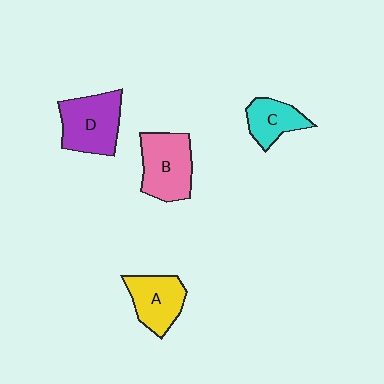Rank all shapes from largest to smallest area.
From largest to smallest: D (purple), B (pink), A (yellow), C (cyan).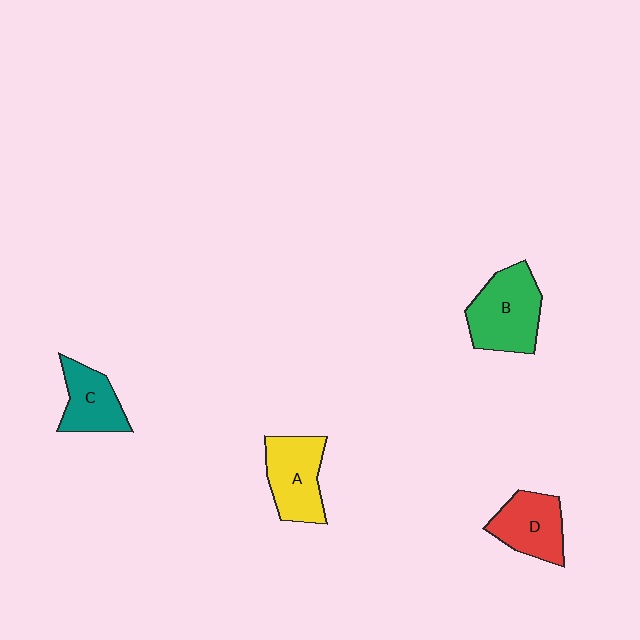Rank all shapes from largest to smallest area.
From largest to smallest: B (green), A (yellow), D (red), C (teal).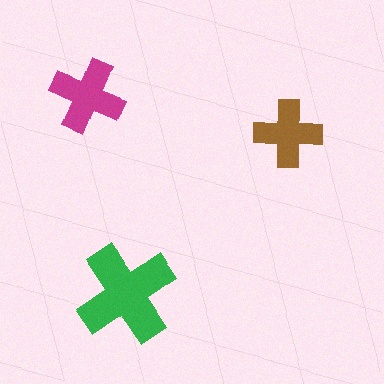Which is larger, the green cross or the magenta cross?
The green one.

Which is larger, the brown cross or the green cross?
The green one.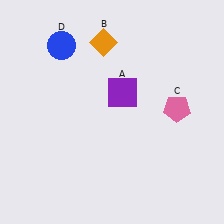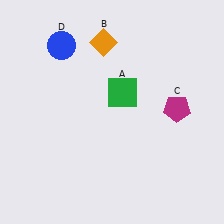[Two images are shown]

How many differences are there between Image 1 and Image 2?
There are 2 differences between the two images.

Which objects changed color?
A changed from purple to green. C changed from pink to magenta.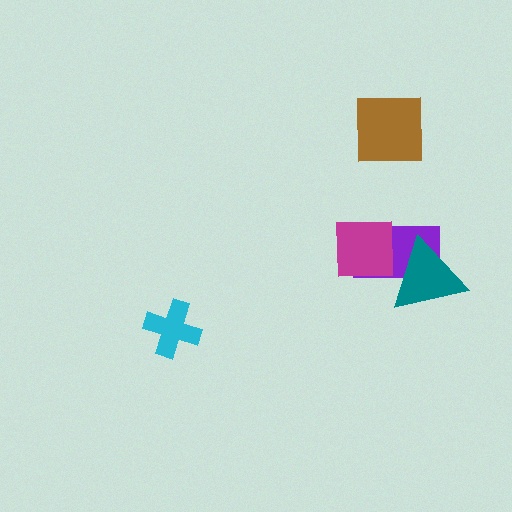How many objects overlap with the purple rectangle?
2 objects overlap with the purple rectangle.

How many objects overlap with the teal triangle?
1 object overlaps with the teal triangle.